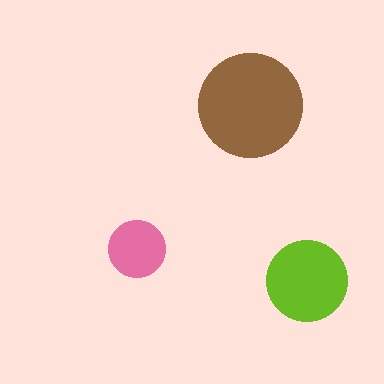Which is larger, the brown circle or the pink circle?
The brown one.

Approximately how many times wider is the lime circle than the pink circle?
About 1.5 times wider.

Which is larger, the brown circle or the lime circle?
The brown one.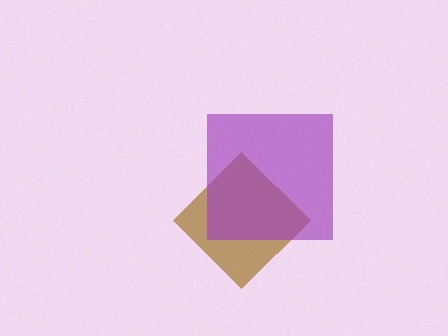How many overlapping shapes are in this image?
There are 2 overlapping shapes in the image.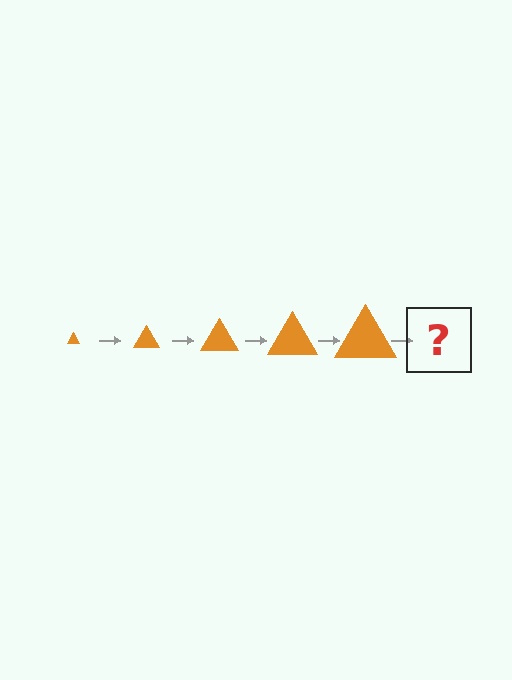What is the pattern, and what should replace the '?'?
The pattern is that the triangle gets progressively larger each step. The '?' should be an orange triangle, larger than the previous one.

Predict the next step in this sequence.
The next step is an orange triangle, larger than the previous one.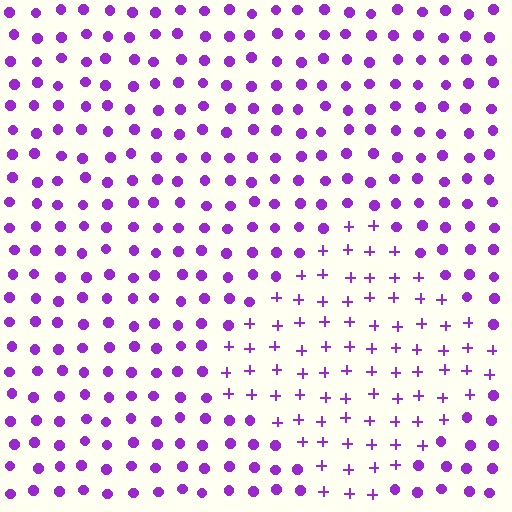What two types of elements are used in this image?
The image uses plus signs inside the diamond region and circles outside it.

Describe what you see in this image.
The image is filled with small purple elements arranged in a uniform grid. A diamond-shaped region contains plus signs, while the surrounding area contains circles. The boundary is defined purely by the change in element shape.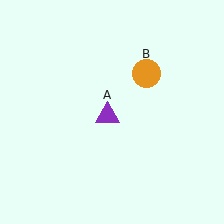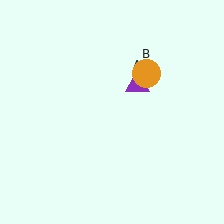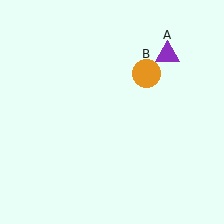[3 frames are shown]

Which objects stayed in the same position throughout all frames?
Orange circle (object B) remained stationary.